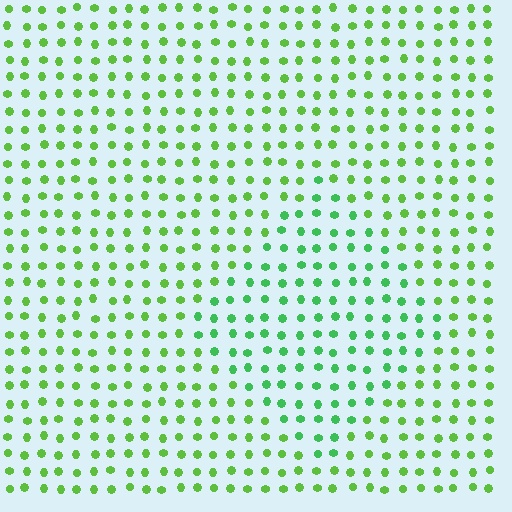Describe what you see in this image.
The image is filled with small lime elements in a uniform arrangement. A diamond-shaped region is visible where the elements are tinted to a slightly different hue, forming a subtle color boundary.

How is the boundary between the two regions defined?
The boundary is defined purely by a slight shift in hue (about 27 degrees). Spacing, size, and orientation are identical on both sides.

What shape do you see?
I see a diamond.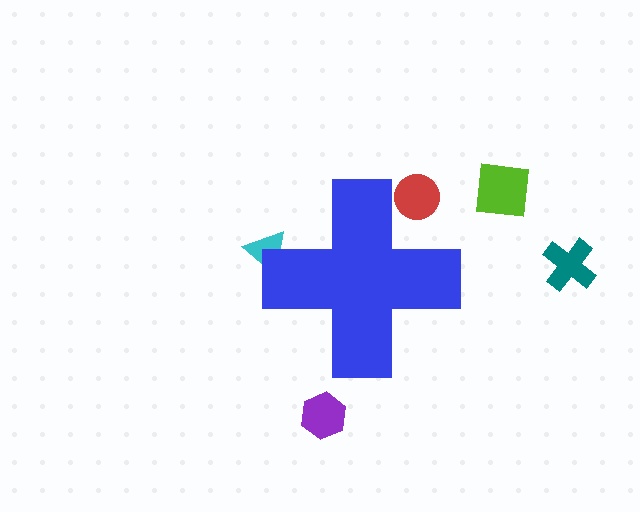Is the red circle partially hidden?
Yes, the red circle is partially hidden behind the blue cross.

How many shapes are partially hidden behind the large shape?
2 shapes are partially hidden.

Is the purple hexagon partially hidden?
No, the purple hexagon is fully visible.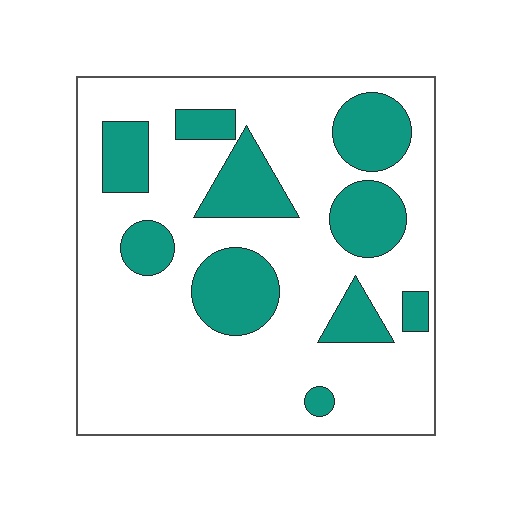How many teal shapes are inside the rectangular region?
10.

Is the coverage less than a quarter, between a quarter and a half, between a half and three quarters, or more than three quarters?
Between a quarter and a half.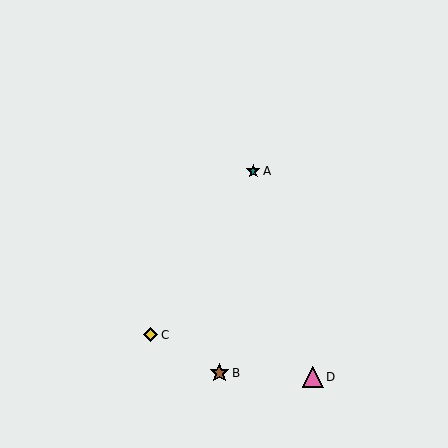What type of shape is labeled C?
Shape C is a yellow diamond.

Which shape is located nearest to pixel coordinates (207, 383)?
The brown star (labeled B) at (219, 373) is nearest to that location.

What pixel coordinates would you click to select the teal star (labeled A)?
Click at (253, 171) to select the teal star A.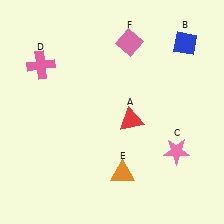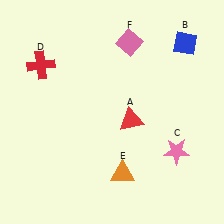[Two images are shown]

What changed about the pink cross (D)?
In Image 1, D is pink. In Image 2, it changed to red.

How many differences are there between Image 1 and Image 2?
There is 1 difference between the two images.